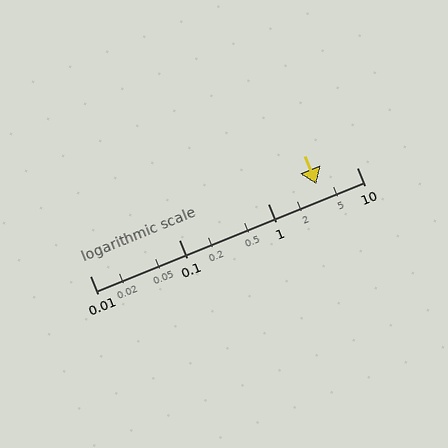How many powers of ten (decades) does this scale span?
The scale spans 3 decades, from 0.01 to 10.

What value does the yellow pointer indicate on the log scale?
The pointer indicates approximately 3.5.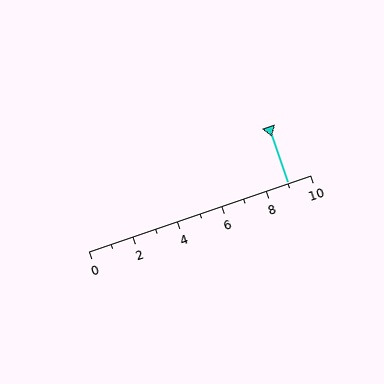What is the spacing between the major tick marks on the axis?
The major ticks are spaced 2 apart.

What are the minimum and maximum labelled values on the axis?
The axis runs from 0 to 10.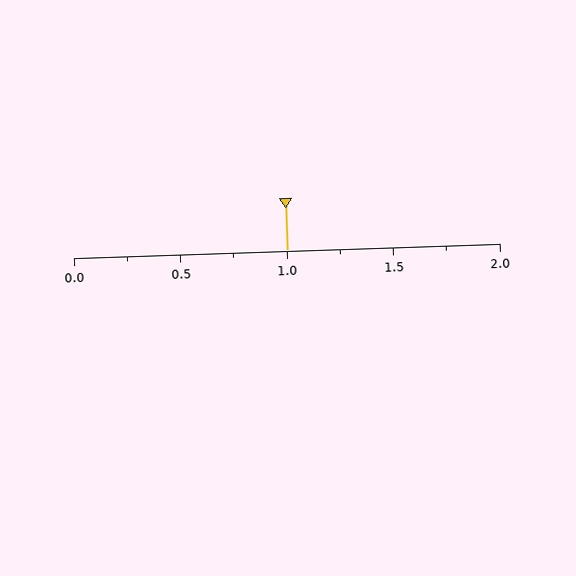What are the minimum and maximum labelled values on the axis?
The axis runs from 0.0 to 2.0.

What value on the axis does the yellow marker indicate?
The marker indicates approximately 1.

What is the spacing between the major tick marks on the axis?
The major ticks are spaced 0.5 apart.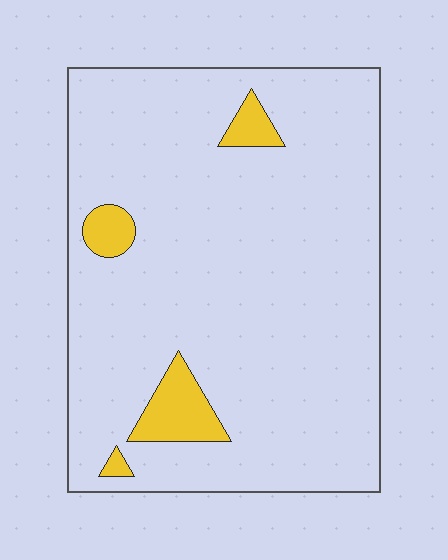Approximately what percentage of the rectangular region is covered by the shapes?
Approximately 5%.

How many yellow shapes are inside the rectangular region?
4.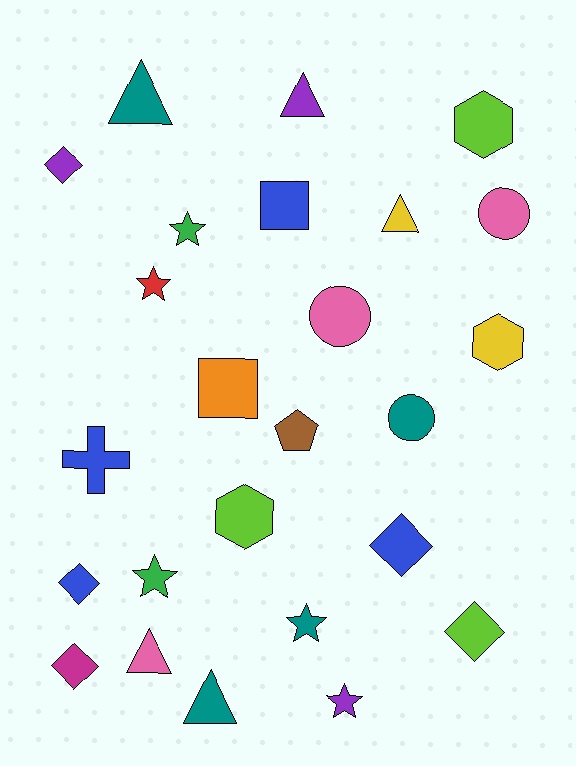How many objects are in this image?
There are 25 objects.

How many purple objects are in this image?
There are 3 purple objects.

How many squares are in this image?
There are 2 squares.